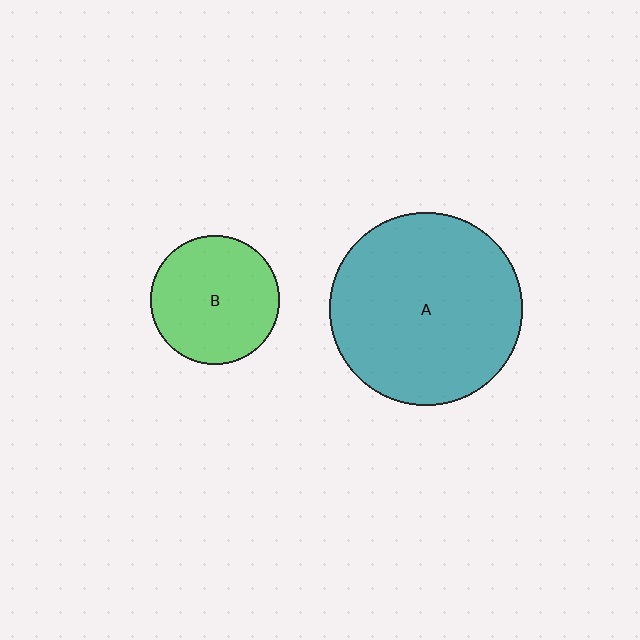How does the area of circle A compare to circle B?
Approximately 2.2 times.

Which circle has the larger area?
Circle A (teal).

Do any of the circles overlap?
No, none of the circles overlap.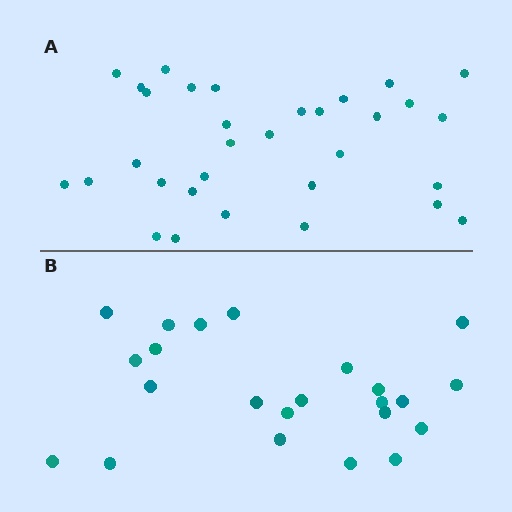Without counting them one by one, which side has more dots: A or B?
Region A (the top region) has more dots.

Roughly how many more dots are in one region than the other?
Region A has roughly 8 or so more dots than region B.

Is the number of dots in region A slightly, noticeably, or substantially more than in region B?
Region A has noticeably more, but not dramatically so. The ratio is roughly 1.4 to 1.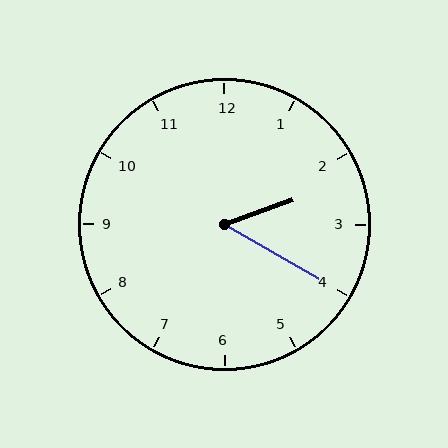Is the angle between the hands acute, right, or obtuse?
It is acute.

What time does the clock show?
2:20.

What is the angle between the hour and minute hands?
Approximately 50 degrees.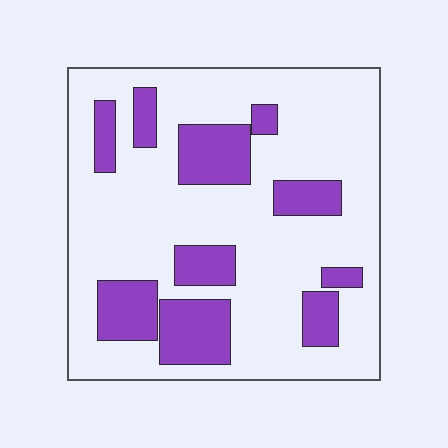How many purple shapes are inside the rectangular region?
10.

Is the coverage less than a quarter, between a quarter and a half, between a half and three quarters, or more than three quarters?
Between a quarter and a half.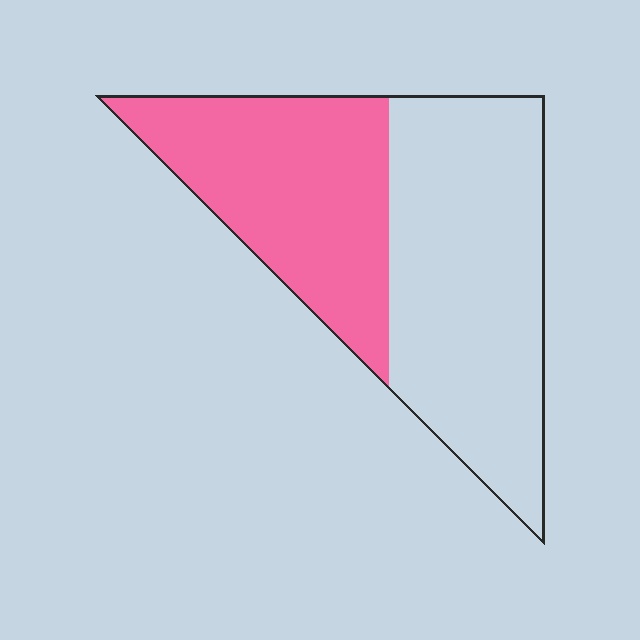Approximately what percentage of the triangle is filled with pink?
Approximately 45%.